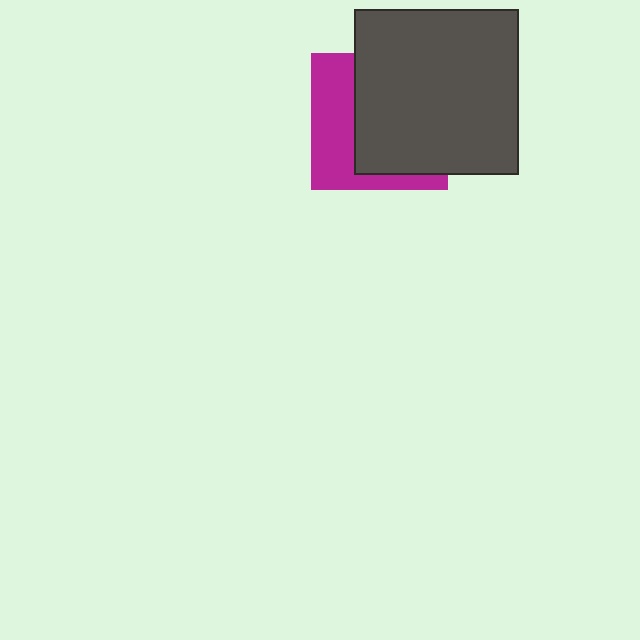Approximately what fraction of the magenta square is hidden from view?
Roughly 62% of the magenta square is hidden behind the dark gray square.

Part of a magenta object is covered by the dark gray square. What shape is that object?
It is a square.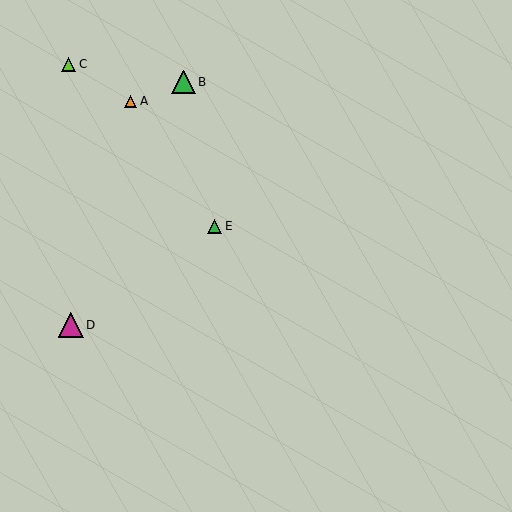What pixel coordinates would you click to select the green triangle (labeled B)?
Click at (183, 82) to select the green triangle B.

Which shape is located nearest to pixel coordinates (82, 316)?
The magenta triangle (labeled D) at (71, 325) is nearest to that location.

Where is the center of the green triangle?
The center of the green triangle is at (215, 226).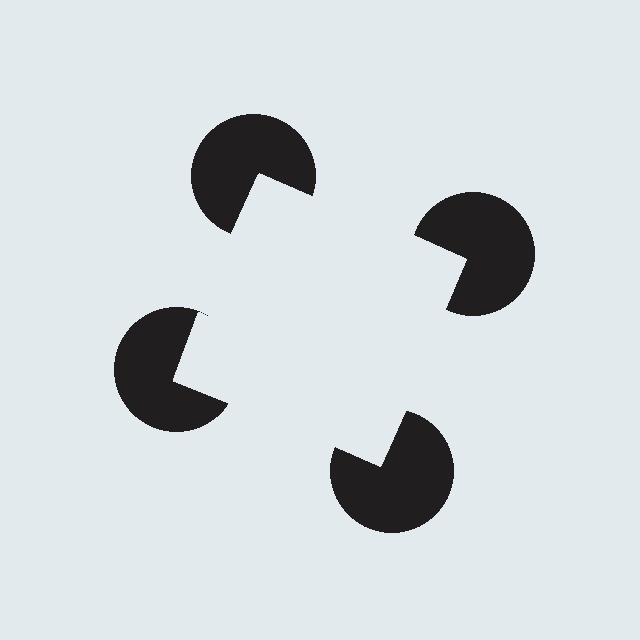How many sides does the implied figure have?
4 sides.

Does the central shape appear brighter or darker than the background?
It typically appears slightly brighter than the background, even though no actual brightness change is drawn.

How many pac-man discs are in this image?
There are 4 — one at each vertex of the illusory square.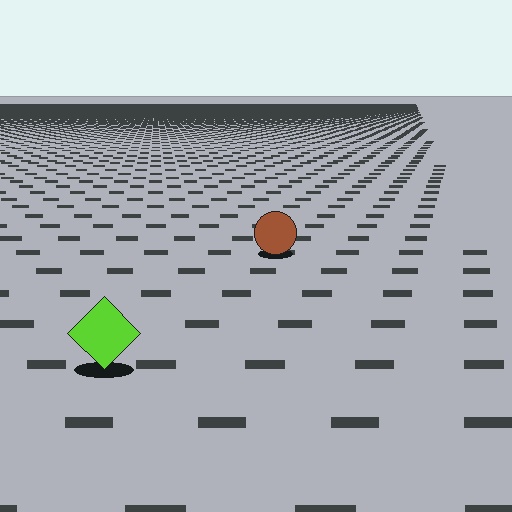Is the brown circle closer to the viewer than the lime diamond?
No. The lime diamond is closer — you can tell from the texture gradient: the ground texture is coarser near it.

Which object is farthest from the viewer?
The brown circle is farthest from the viewer. It appears smaller and the ground texture around it is denser.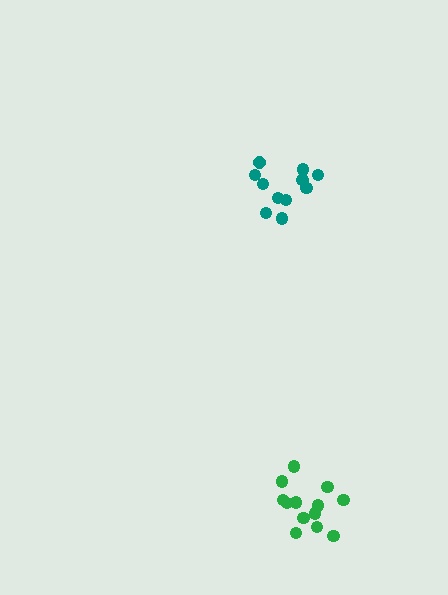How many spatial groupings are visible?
There are 2 spatial groupings.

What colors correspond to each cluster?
The clusters are colored: green, teal.